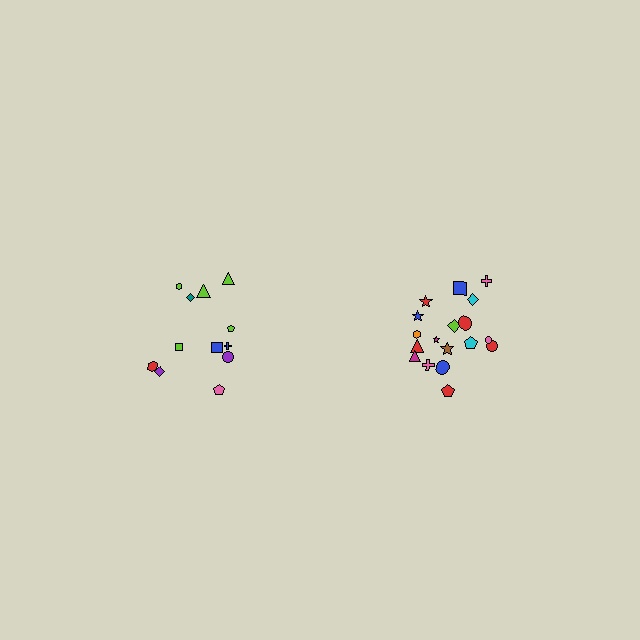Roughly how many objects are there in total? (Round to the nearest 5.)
Roughly 30 objects in total.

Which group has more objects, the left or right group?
The right group.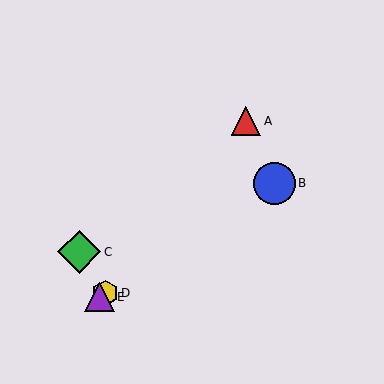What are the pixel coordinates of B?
Object B is at (274, 183).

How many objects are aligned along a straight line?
3 objects (B, D, E) are aligned along a straight line.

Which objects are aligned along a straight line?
Objects B, D, E are aligned along a straight line.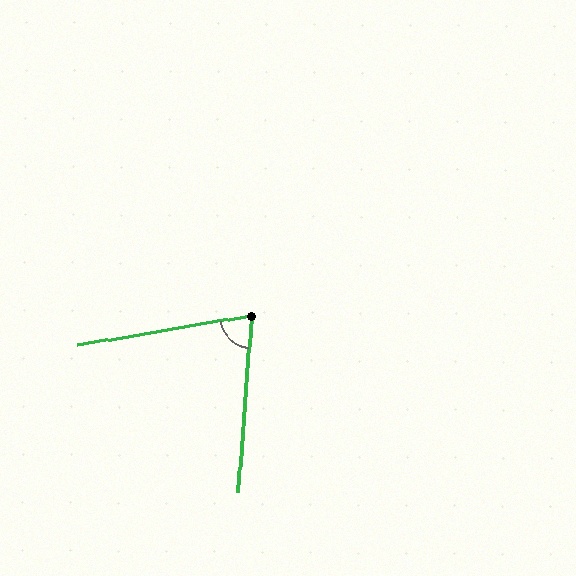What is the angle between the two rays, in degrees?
Approximately 76 degrees.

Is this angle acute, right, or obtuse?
It is acute.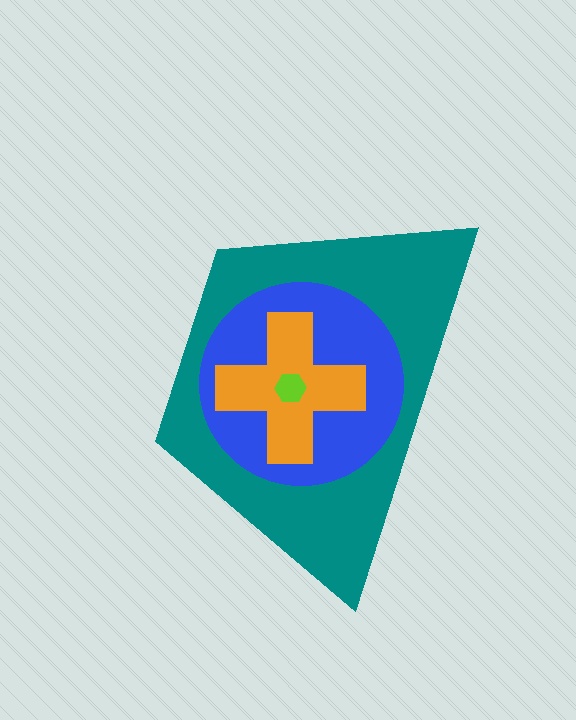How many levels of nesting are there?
4.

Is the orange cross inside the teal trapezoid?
Yes.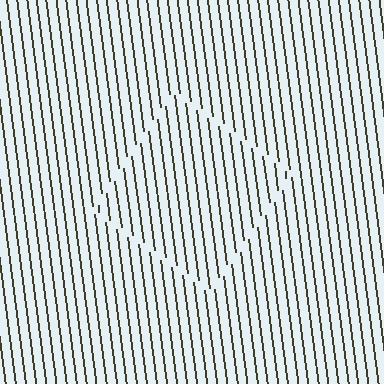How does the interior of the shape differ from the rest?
The interior of the shape contains the same grating, shifted by half a period — the contour is defined by the phase discontinuity where line-ends from the inner and outer gratings abut.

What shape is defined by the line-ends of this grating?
An illusory square. The interior of the shape contains the same grating, shifted by half a period — the contour is defined by the phase discontinuity where line-ends from the inner and outer gratings abut.